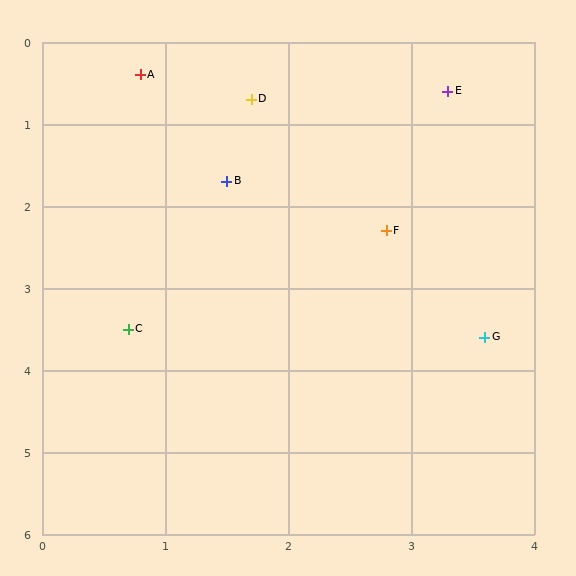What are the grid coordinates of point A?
Point A is at approximately (0.8, 0.4).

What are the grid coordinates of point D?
Point D is at approximately (1.7, 0.7).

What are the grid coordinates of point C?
Point C is at approximately (0.7, 3.5).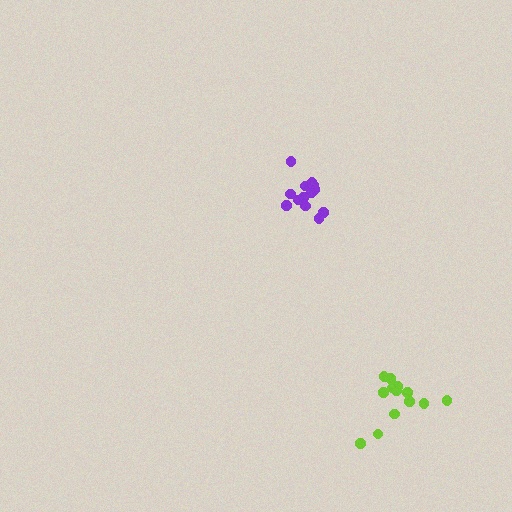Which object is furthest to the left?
The purple cluster is leftmost.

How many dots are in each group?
Group 1: 13 dots, Group 2: 13 dots (26 total).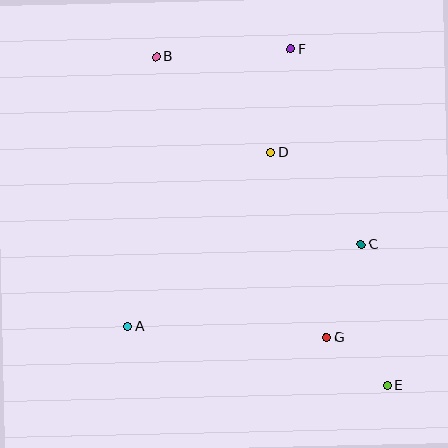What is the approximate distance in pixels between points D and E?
The distance between D and E is approximately 261 pixels.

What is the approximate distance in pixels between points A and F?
The distance between A and F is approximately 322 pixels.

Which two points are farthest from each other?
Points B and E are farthest from each other.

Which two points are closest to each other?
Points E and G are closest to each other.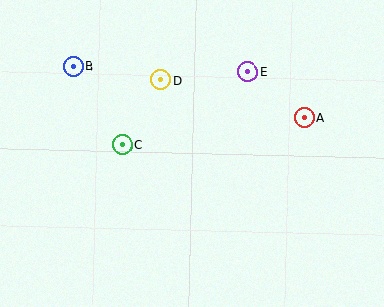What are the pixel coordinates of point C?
Point C is at (123, 144).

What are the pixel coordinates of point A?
Point A is at (304, 117).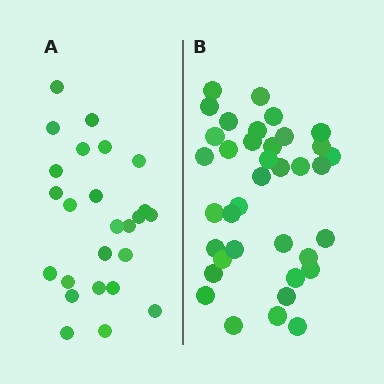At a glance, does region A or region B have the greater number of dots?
Region B (the right region) has more dots.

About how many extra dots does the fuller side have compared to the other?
Region B has roughly 12 or so more dots than region A.